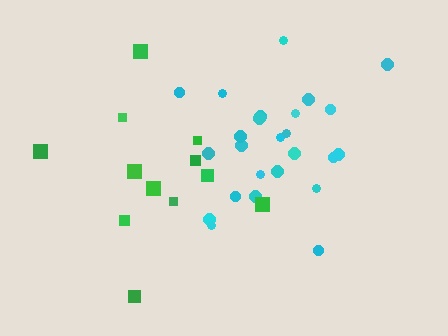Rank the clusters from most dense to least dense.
cyan, green.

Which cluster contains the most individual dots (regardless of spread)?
Cyan (25).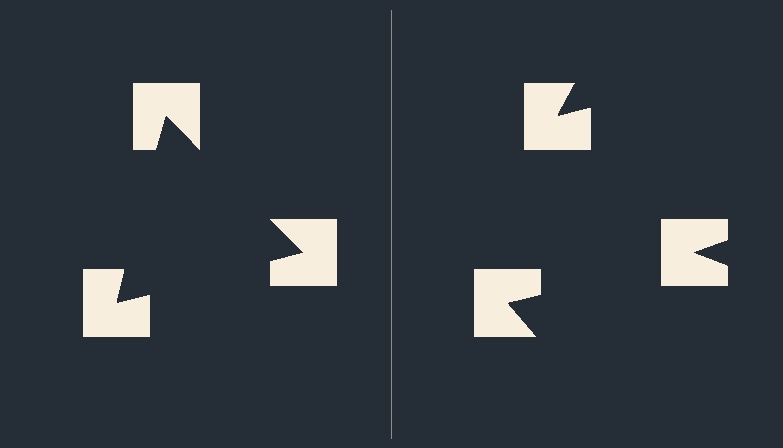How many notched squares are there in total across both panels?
6 — 3 on each side.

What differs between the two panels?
The notched squares are positioned identically on both sides; only the wedge orientations differ. On the left they align to a triangle; on the right they are misaligned.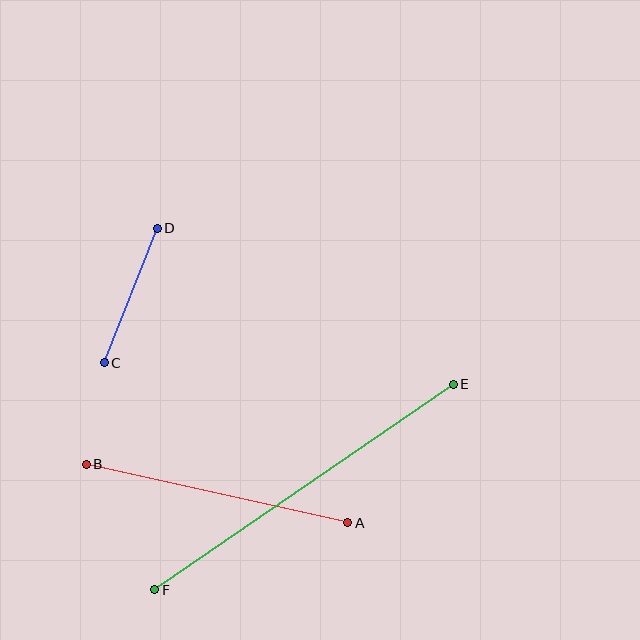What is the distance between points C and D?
The distance is approximately 145 pixels.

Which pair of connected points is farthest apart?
Points E and F are farthest apart.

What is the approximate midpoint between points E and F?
The midpoint is at approximately (304, 487) pixels.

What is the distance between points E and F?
The distance is approximately 362 pixels.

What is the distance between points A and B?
The distance is approximately 268 pixels.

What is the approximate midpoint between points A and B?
The midpoint is at approximately (217, 494) pixels.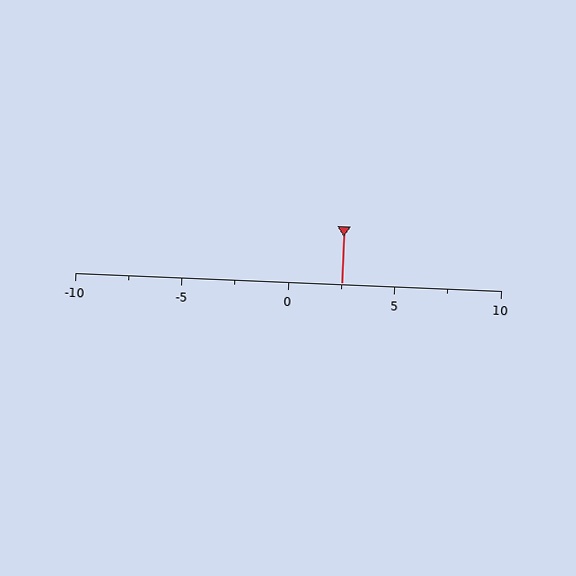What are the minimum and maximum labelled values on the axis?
The axis runs from -10 to 10.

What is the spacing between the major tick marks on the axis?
The major ticks are spaced 5 apart.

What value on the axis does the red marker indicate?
The marker indicates approximately 2.5.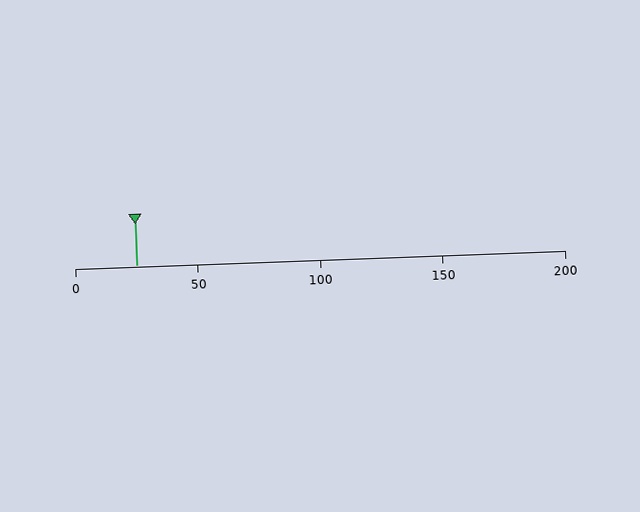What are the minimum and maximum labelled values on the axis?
The axis runs from 0 to 200.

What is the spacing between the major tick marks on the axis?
The major ticks are spaced 50 apart.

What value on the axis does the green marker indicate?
The marker indicates approximately 25.